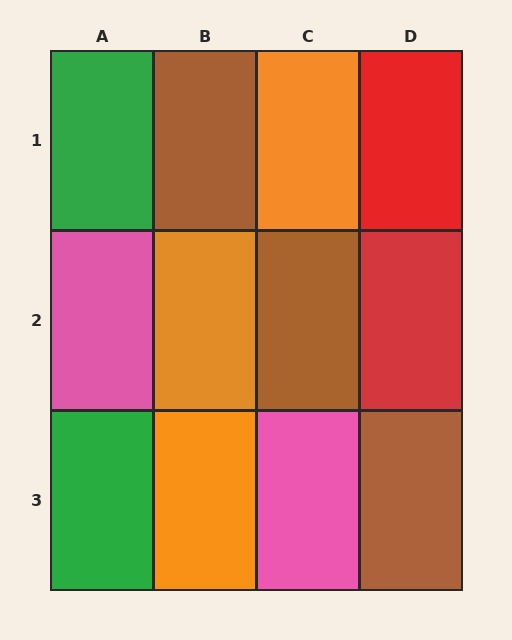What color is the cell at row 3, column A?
Green.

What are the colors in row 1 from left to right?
Green, brown, orange, red.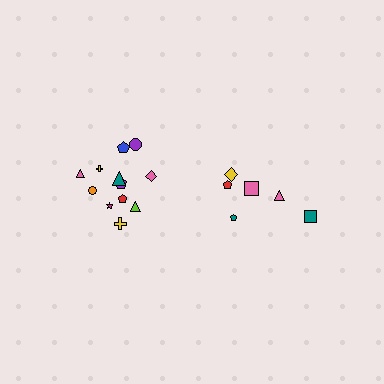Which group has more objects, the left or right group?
The left group.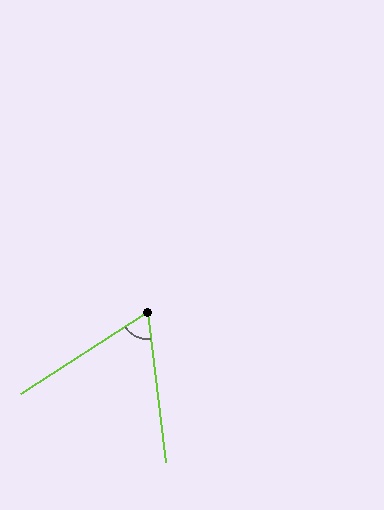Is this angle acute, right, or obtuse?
It is acute.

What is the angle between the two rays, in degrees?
Approximately 64 degrees.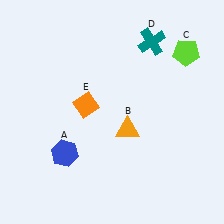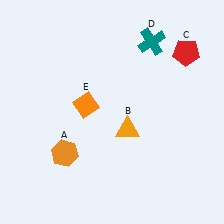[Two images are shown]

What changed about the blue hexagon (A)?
In Image 1, A is blue. In Image 2, it changed to orange.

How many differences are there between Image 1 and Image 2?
There are 2 differences between the two images.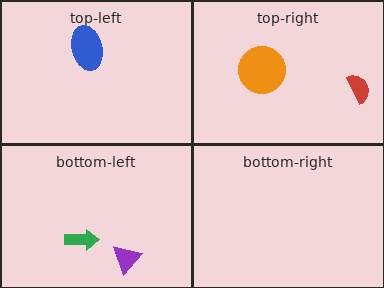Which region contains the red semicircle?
The top-right region.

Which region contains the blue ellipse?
The top-left region.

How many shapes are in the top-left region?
1.